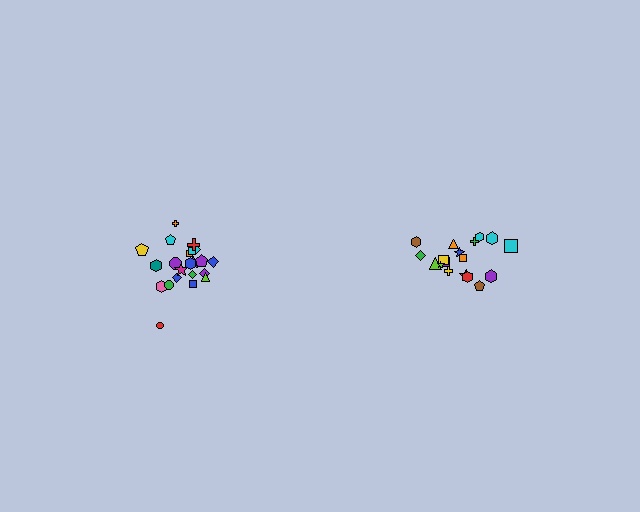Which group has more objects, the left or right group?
The left group.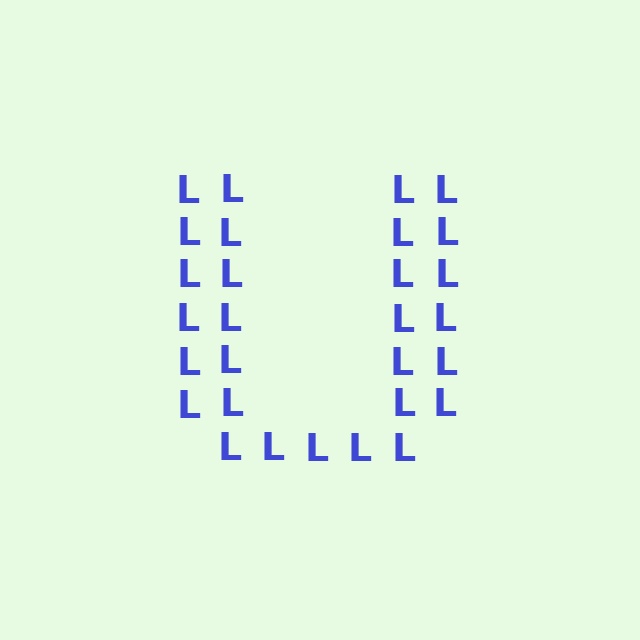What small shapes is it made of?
It is made of small letter L's.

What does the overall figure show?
The overall figure shows the letter U.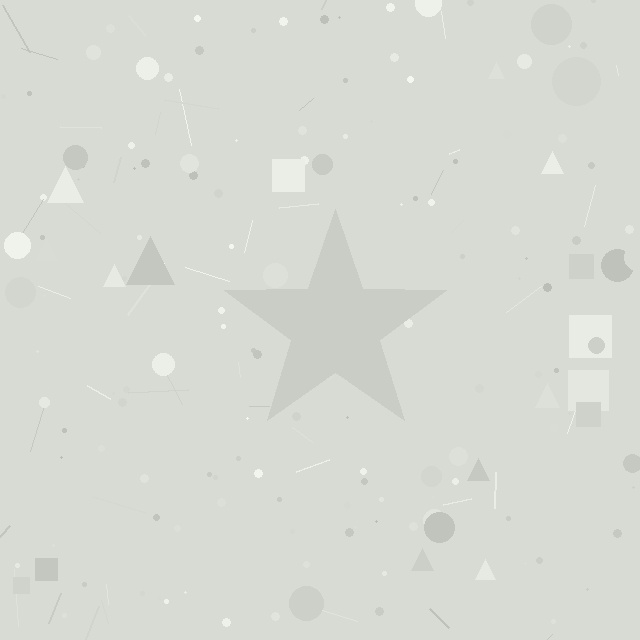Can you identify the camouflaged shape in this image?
The camouflaged shape is a star.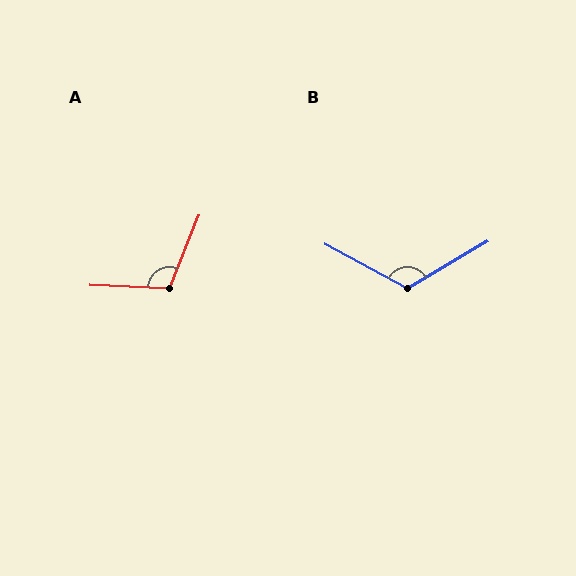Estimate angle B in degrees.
Approximately 122 degrees.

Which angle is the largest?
B, at approximately 122 degrees.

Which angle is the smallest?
A, at approximately 109 degrees.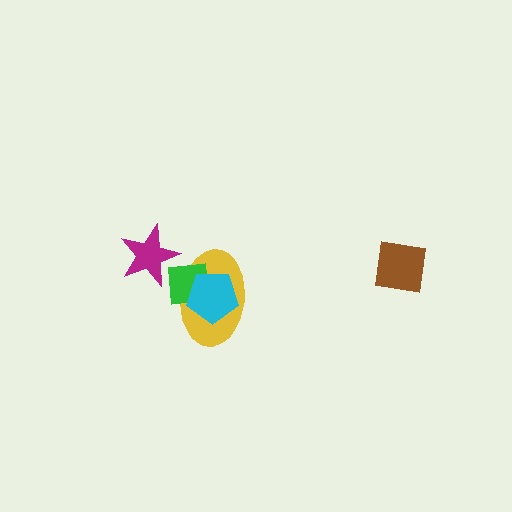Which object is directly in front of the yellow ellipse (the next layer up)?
The green square is directly in front of the yellow ellipse.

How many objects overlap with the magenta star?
1 object overlaps with the magenta star.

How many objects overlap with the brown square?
0 objects overlap with the brown square.